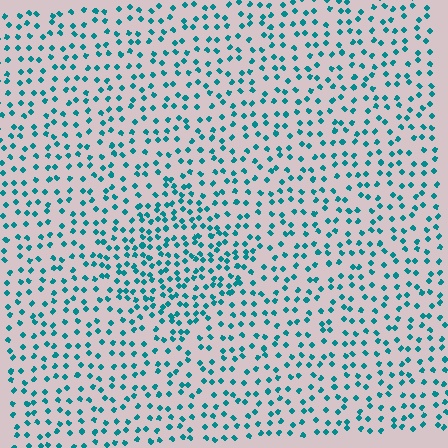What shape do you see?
I see a diamond.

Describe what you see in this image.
The image contains small teal elements arranged at two different densities. A diamond-shaped region is visible where the elements are more densely packed than the surrounding area.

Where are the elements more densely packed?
The elements are more densely packed inside the diamond boundary.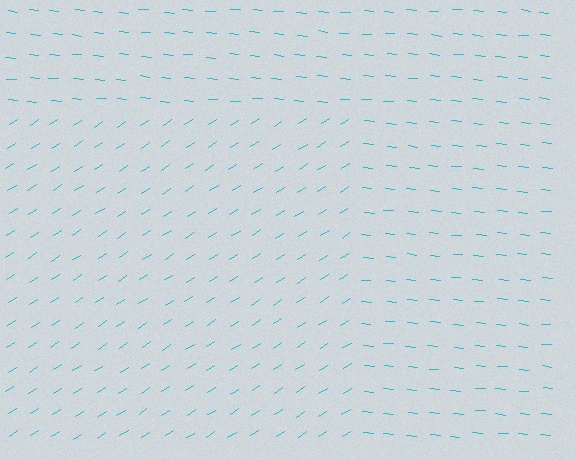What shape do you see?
I see a rectangle.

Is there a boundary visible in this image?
Yes, there is a texture boundary formed by a change in line orientation.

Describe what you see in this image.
The image is filled with small cyan line segments. A rectangle region in the image has lines oriented differently from the surrounding lines, creating a visible texture boundary.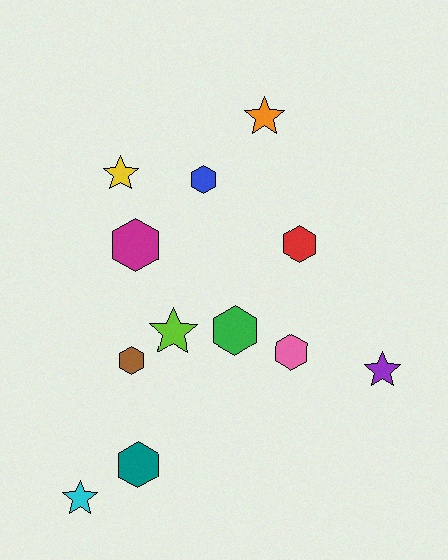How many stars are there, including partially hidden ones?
There are 5 stars.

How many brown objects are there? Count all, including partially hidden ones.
There is 1 brown object.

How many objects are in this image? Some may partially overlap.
There are 12 objects.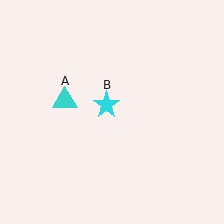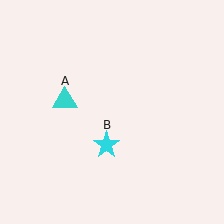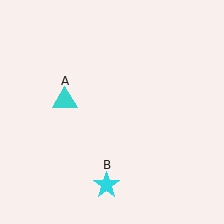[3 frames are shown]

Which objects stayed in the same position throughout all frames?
Cyan triangle (object A) remained stationary.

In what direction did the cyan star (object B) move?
The cyan star (object B) moved down.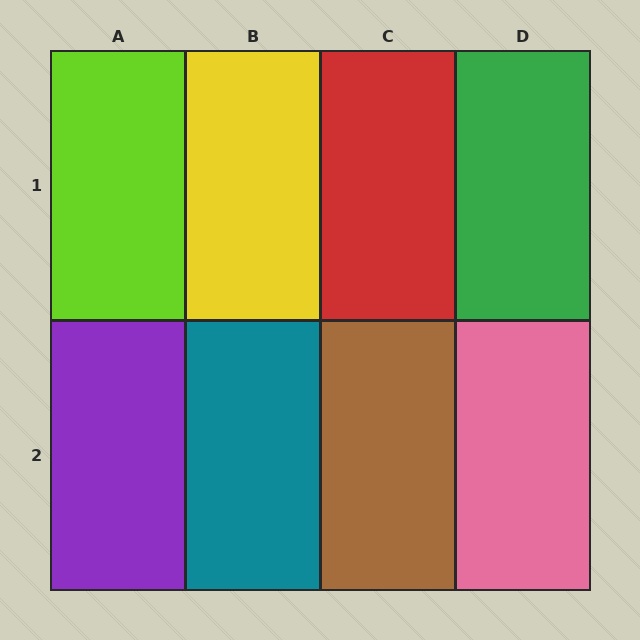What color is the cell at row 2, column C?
Brown.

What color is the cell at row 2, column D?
Pink.